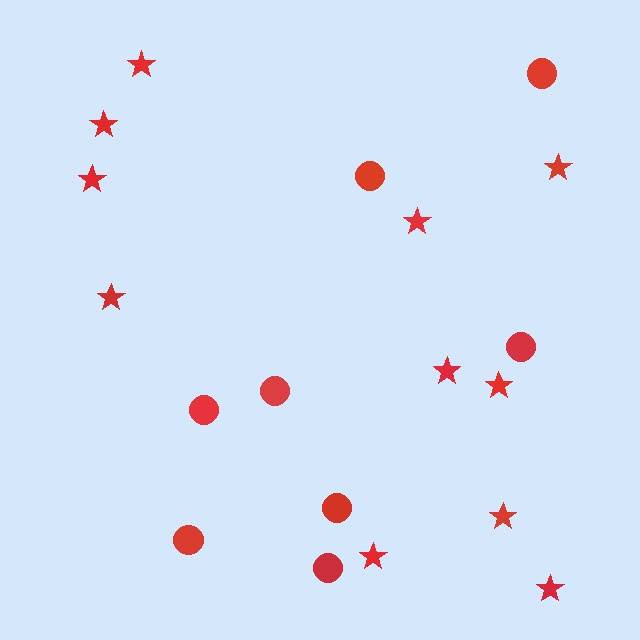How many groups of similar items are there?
There are 2 groups: one group of stars (11) and one group of circles (8).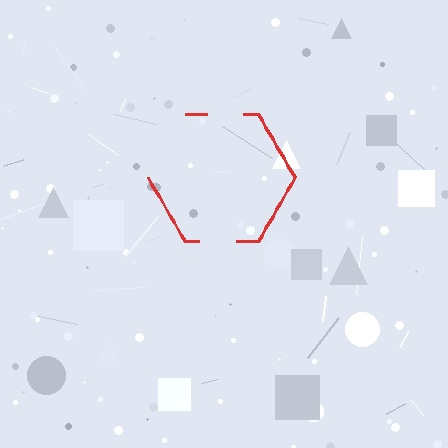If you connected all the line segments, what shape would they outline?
They would outline a hexagon.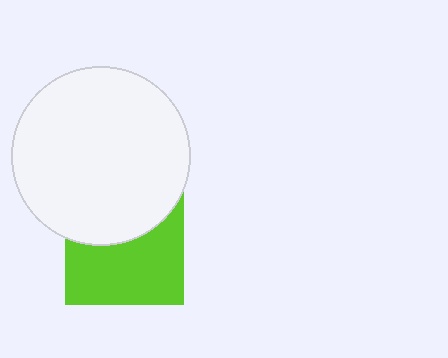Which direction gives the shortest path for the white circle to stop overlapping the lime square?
Moving up gives the shortest separation.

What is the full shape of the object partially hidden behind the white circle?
The partially hidden object is a lime square.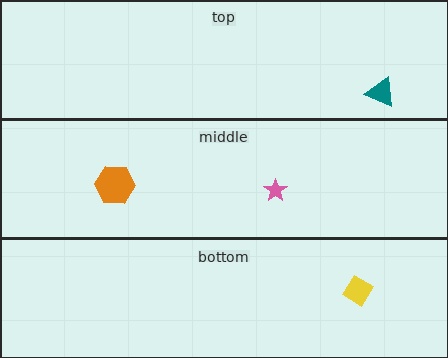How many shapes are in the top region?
1.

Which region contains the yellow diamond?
The bottom region.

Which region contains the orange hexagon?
The middle region.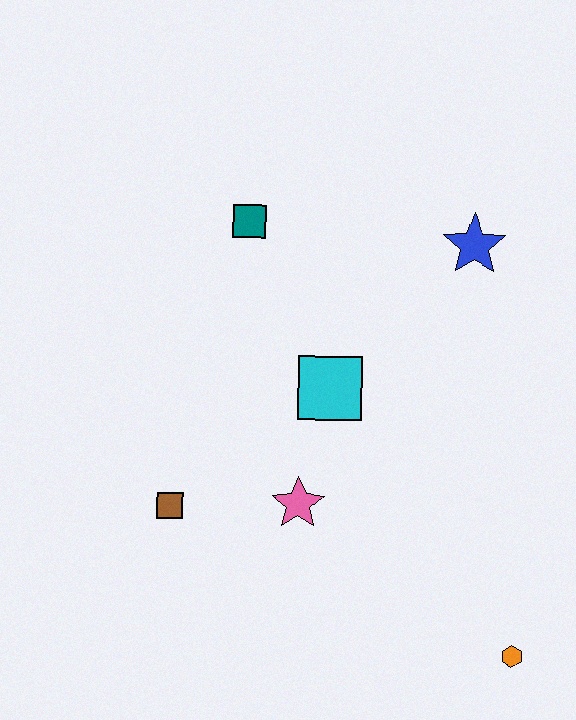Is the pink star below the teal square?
Yes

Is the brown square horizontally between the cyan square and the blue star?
No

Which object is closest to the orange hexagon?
The pink star is closest to the orange hexagon.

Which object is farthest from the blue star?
The orange hexagon is farthest from the blue star.